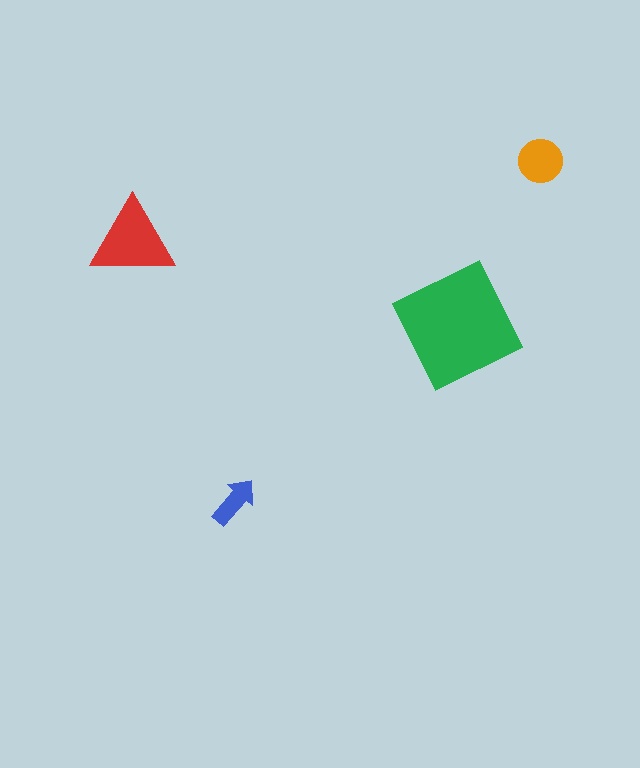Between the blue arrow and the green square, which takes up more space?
The green square.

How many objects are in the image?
There are 4 objects in the image.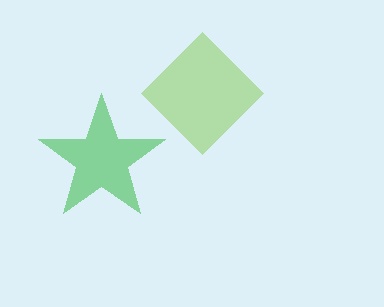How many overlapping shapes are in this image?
There are 2 overlapping shapes in the image.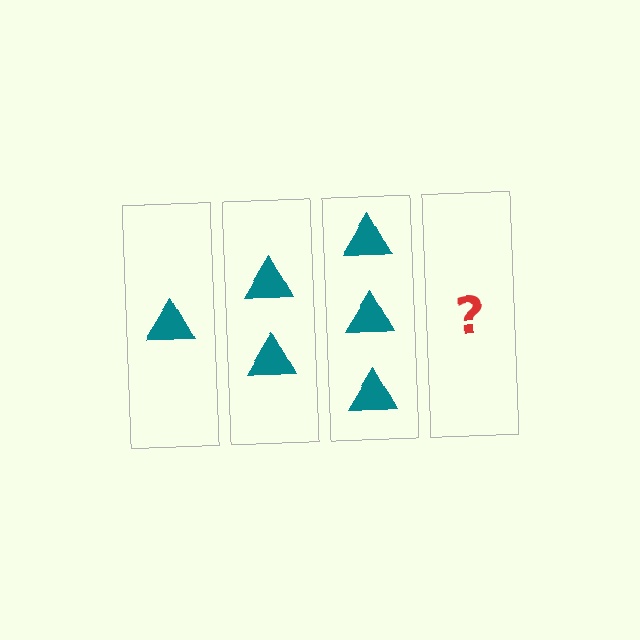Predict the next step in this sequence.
The next step is 4 triangles.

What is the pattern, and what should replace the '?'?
The pattern is that each step adds one more triangle. The '?' should be 4 triangles.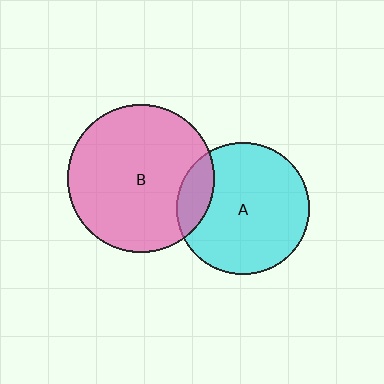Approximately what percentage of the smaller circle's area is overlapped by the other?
Approximately 15%.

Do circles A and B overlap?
Yes.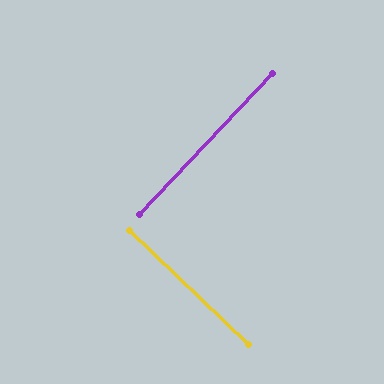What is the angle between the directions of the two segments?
Approximately 89 degrees.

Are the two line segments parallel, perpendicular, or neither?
Perpendicular — they meet at approximately 89°.